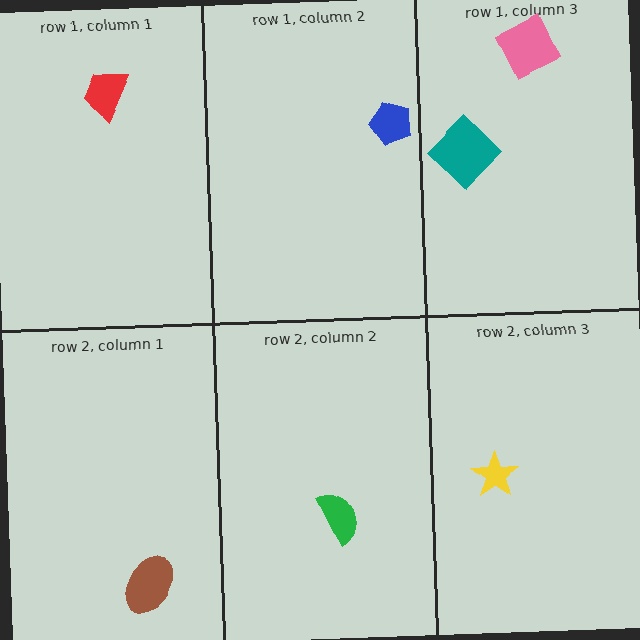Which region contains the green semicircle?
The row 2, column 2 region.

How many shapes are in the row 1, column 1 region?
1.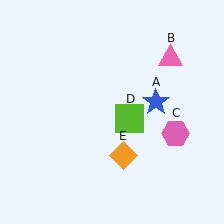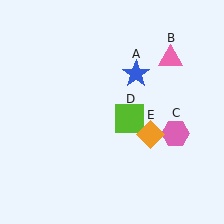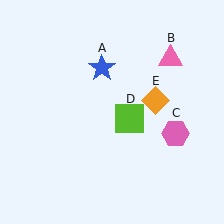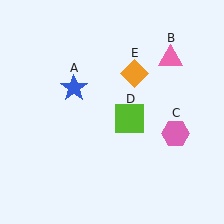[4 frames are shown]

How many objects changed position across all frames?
2 objects changed position: blue star (object A), orange diamond (object E).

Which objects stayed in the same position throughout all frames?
Pink triangle (object B) and pink hexagon (object C) and lime square (object D) remained stationary.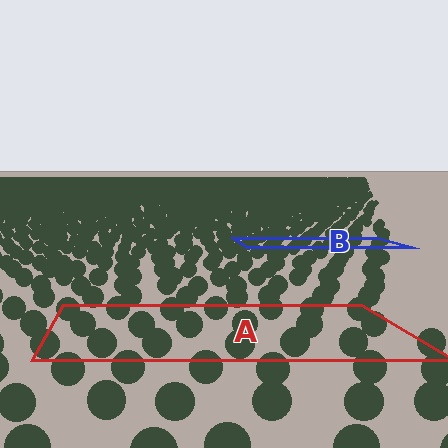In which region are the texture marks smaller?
The texture marks are smaller in region B, because it is farther away.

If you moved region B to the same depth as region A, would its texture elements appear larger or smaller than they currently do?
They would appear larger. At a closer depth, the same texture elements are projected at a bigger on-screen size.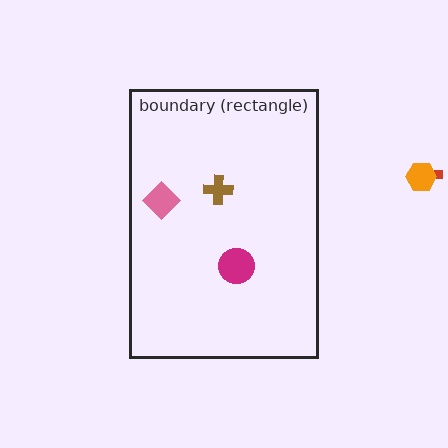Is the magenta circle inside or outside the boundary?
Inside.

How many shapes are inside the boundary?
3 inside, 2 outside.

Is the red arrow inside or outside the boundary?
Outside.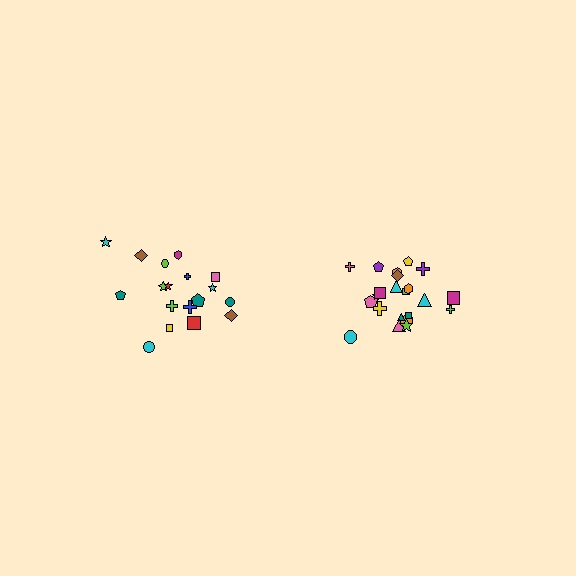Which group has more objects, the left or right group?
The right group.